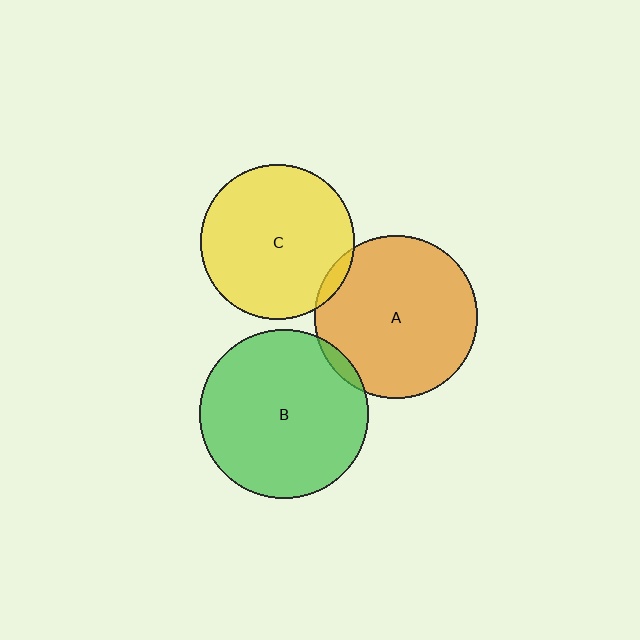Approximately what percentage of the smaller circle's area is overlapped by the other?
Approximately 5%.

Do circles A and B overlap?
Yes.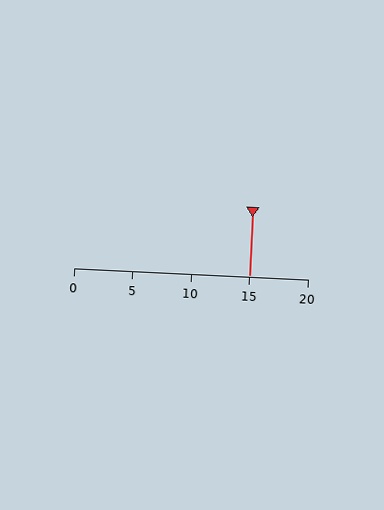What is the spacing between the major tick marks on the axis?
The major ticks are spaced 5 apart.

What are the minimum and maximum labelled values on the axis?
The axis runs from 0 to 20.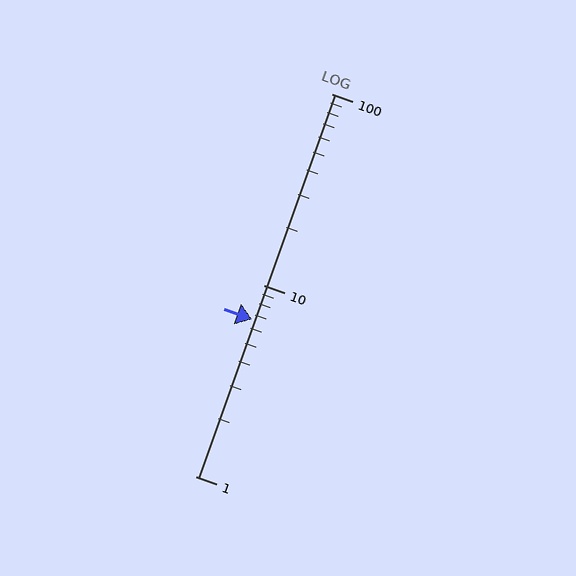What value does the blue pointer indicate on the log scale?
The pointer indicates approximately 6.6.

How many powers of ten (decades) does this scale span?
The scale spans 2 decades, from 1 to 100.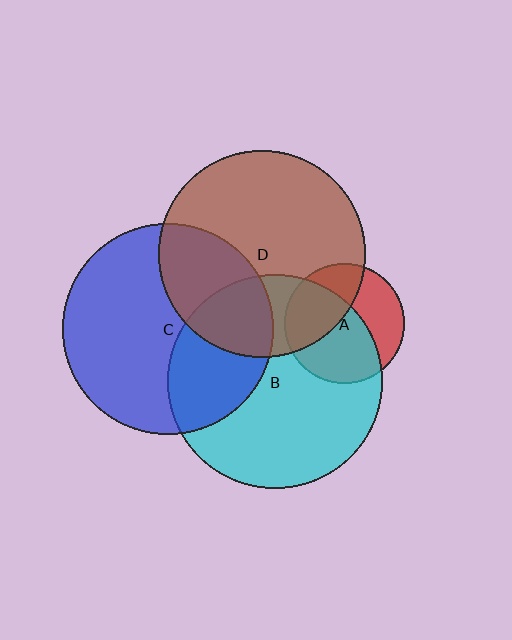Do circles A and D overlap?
Yes.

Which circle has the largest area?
Circle B (cyan).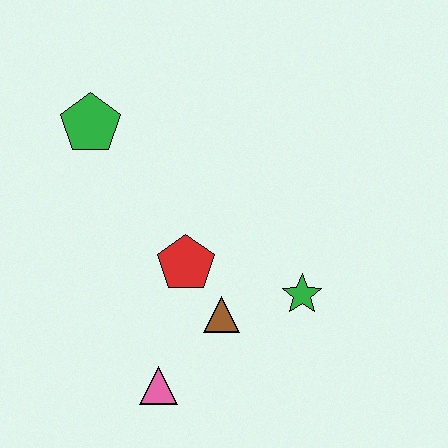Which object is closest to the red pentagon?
The brown triangle is closest to the red pentagon.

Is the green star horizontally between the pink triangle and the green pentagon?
No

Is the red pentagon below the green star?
No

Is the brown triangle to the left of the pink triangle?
No